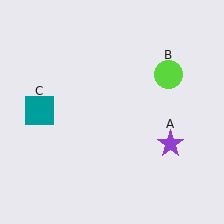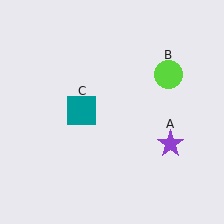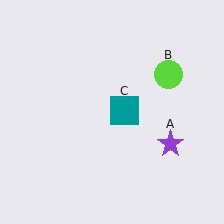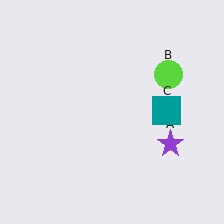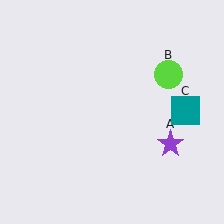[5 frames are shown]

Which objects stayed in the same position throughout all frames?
Purple star (object A) and lime circle (object B) remained stationary.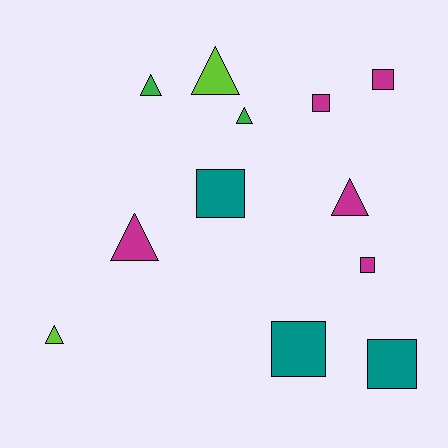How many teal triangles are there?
There are no teal triangles.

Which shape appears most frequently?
Square, with 6 objects.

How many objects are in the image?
There are 12 objects.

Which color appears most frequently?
Magenta, with 5 objects.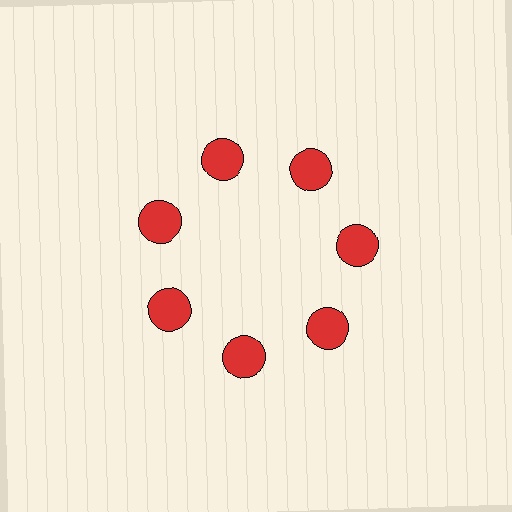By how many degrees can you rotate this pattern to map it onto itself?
The pattern maps onto itself every 51 degrees of rotation.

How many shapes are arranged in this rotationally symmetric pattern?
There are 7 shapes, arranged in 7 groups of 1.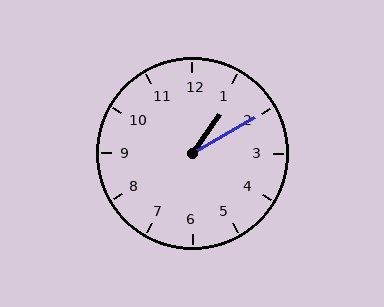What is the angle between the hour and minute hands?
Approximately 25 degrees.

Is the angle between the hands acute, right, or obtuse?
It is acute.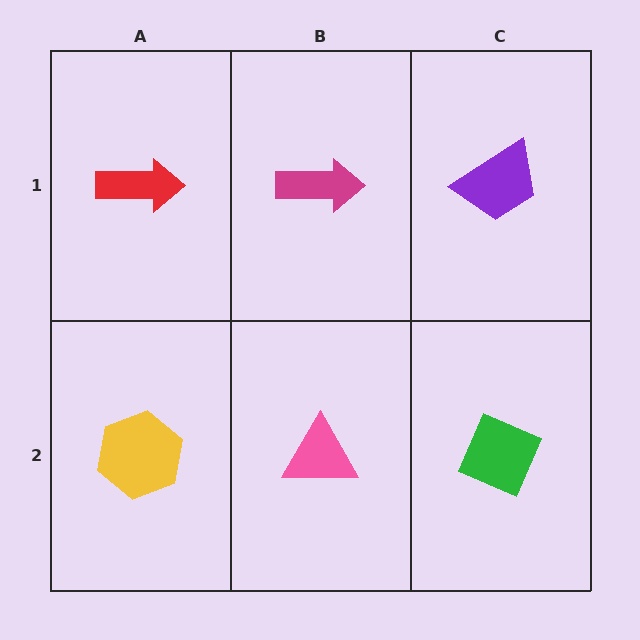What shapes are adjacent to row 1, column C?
A green diamond (row 2, column C), a magenta arrow (row 1, column B).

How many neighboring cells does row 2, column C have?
2.